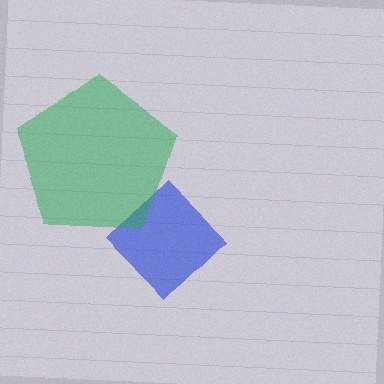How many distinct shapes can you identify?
There are 2 distinct shapes: a blue diamond, a green pentagon.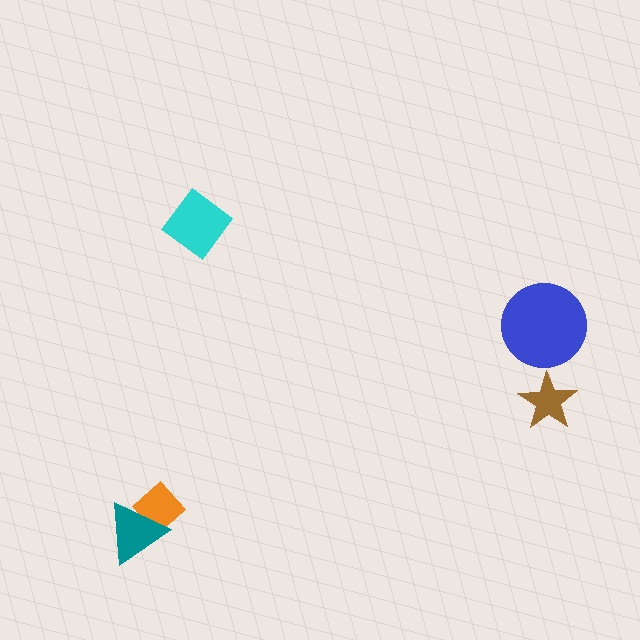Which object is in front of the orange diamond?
The teal triangle is in front of the orange diamond.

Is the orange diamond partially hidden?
Yes, it is partially covered by another shape.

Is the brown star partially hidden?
No, no other shape covers it.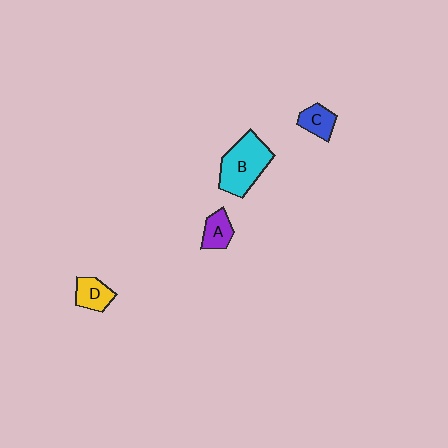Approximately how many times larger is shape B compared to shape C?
Approximately 2.4 times.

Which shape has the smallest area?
Shape A (purple).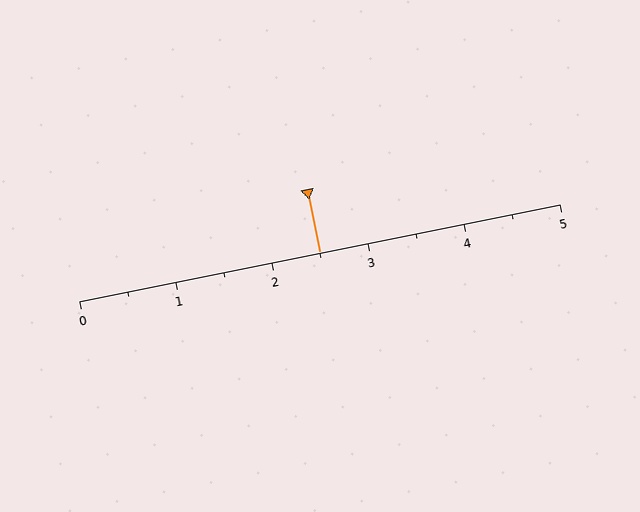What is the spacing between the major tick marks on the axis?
The major ticks are spaced 1 apart.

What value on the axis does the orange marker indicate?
The marker indicates approximately 2.5.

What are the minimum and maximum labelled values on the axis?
The axis runs from 0 to 5.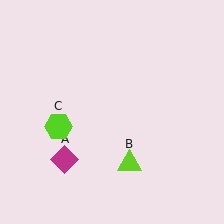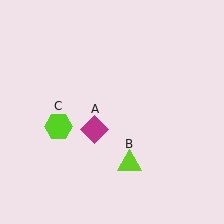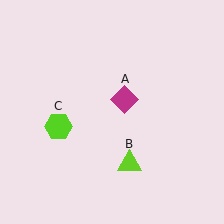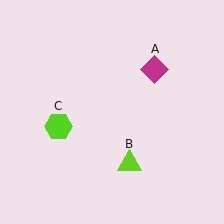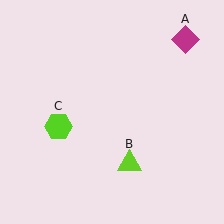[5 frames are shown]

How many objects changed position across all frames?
1 object changed position: magenta diamond (object A).